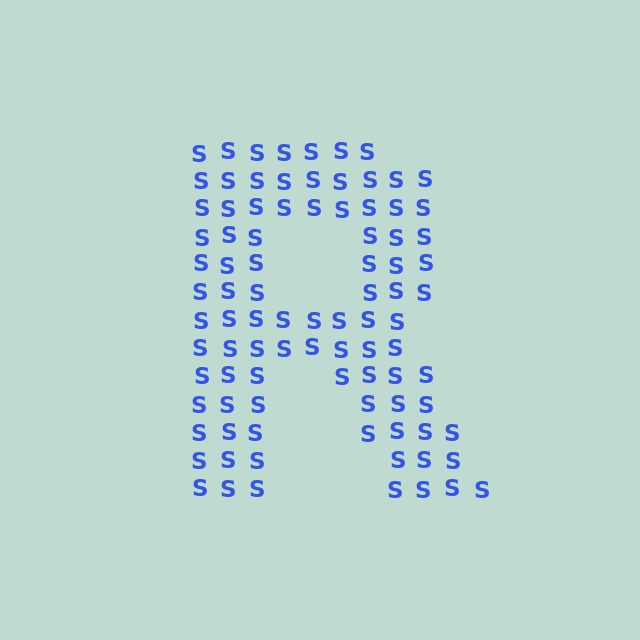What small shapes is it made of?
It is made of small letter S's.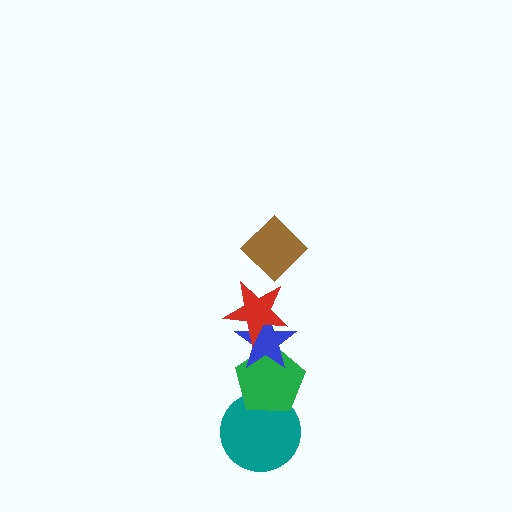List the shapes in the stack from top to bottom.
From top to bottom: the brown diamond, the red star, the blue star, the green pentagon, the teal circle.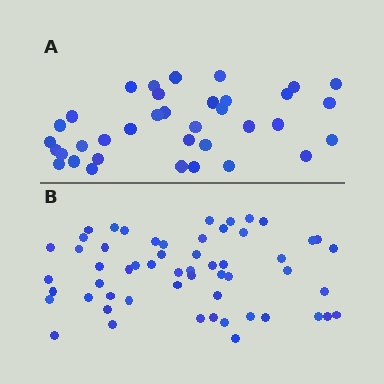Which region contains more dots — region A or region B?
Region B (the bottom region) has more dots.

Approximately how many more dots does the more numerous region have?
Region B has approximately 20 more dots than region A.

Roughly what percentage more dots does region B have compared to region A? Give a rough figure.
About 55% more.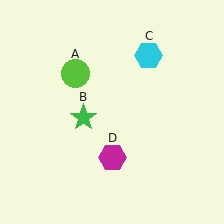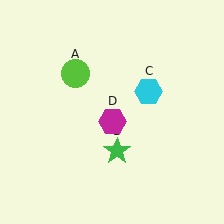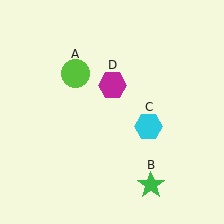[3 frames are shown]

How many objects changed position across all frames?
3 objects changed position: green star (object B), cyan hexagon (object C), magenta hexagon (object D).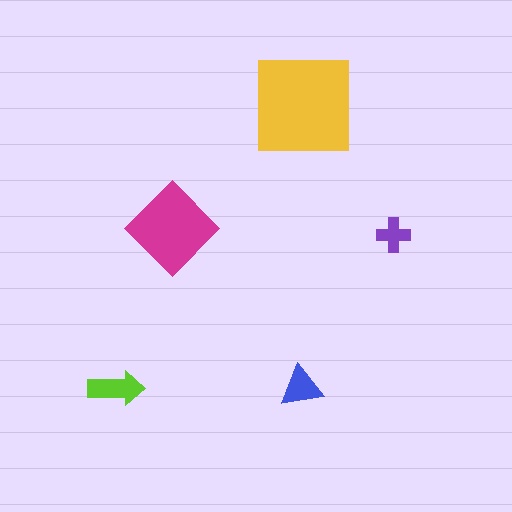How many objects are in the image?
There are 5 objects in the image.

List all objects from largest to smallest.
The yellow square, the magenta diamond, the lime arrow, the blue triangle, the purple cross.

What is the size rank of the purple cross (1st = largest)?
5th.